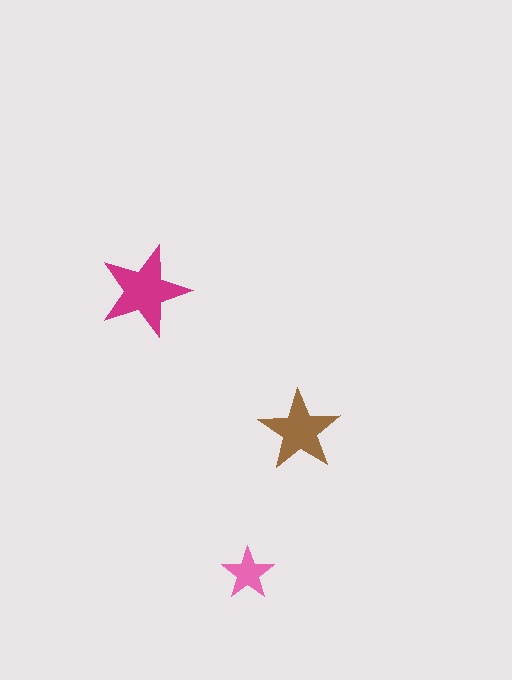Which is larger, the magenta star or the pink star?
The magenta one.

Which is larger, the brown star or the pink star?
The brown one.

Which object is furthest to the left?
The magenta star is leftmost.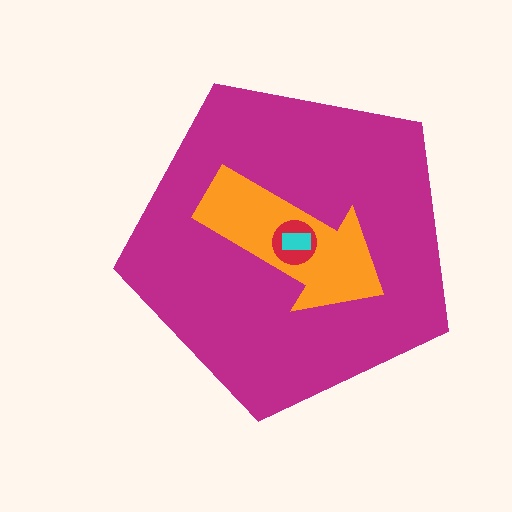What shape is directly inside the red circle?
The cyan rectangle.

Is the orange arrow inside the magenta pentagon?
Yes.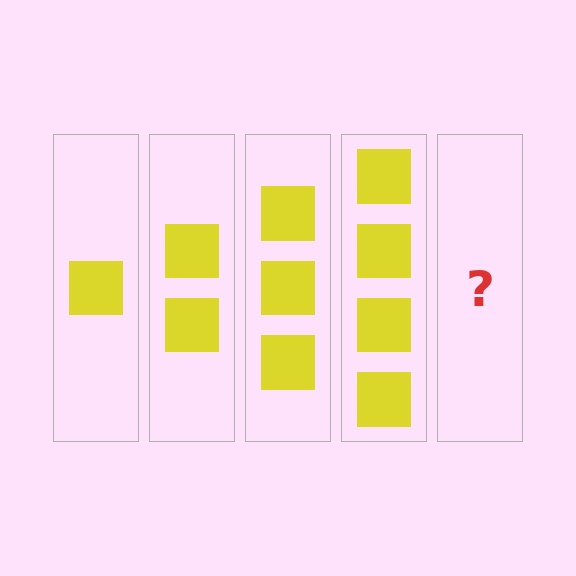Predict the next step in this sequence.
The next step is 5 squares.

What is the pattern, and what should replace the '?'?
The pattern is that each step adds one more square. The '?' should be 5 squares.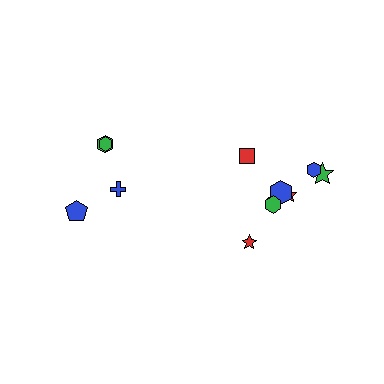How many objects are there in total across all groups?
There are 12 objects.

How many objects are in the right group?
There are 8 objects.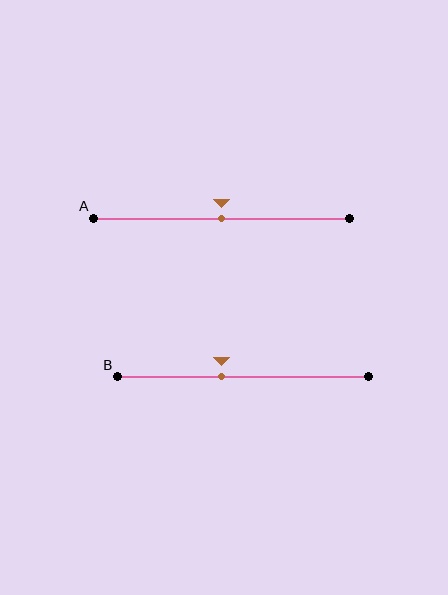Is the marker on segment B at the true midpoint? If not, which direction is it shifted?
No, the marker on segment B is shifted to the left by about 9% of the segment length.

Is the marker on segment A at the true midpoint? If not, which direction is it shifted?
Yes, the marker on segment A is at the true midpoint.